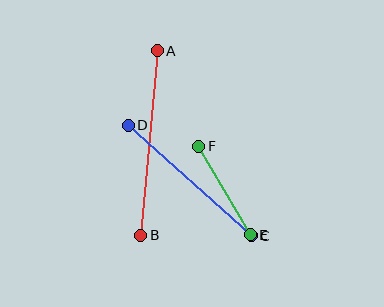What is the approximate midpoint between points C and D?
The midpoint is at approximately (190, 181) pixels.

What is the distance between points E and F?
The distance is approximately 102 pixels.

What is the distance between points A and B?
The distance is approximately 185 pixels.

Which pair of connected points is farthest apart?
Points A and B are farthest apart.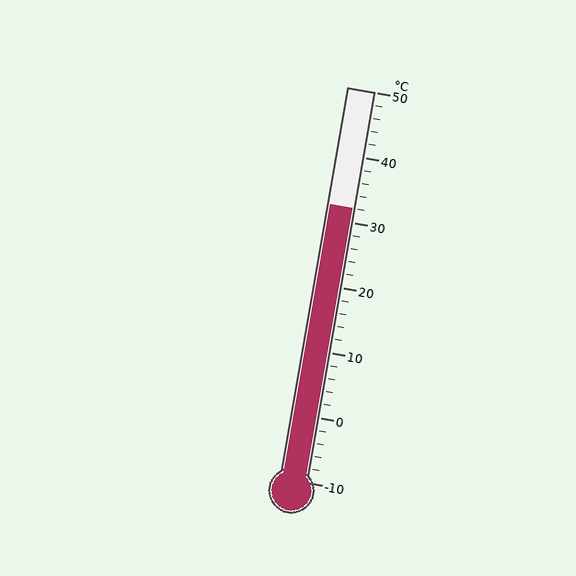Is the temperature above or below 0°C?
The temperature is above 0°C.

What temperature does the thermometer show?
The thermometer shows approximately 32°C.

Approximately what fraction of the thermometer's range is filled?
The thermometer is filled to approximately 70% of its range.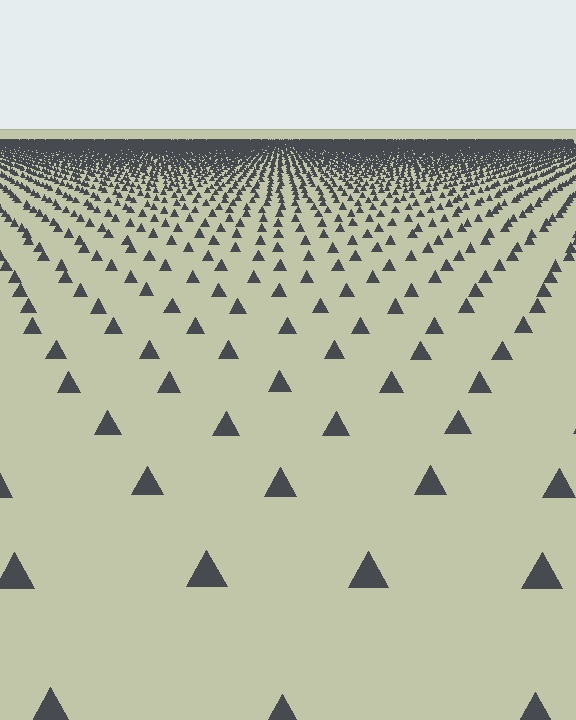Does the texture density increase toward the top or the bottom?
Density increases toward the top.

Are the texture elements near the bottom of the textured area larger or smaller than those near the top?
Larger. Near the bottom, elements are closer to the viewer and appear at a bigger on-screen size.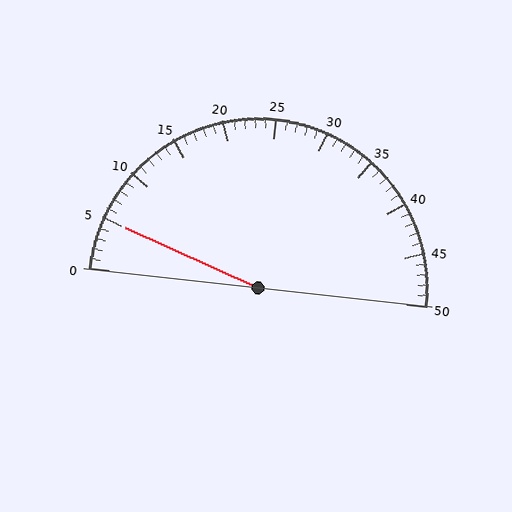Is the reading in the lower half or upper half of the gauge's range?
The reading is in the lower half of the range (0 to 50).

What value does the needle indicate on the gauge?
The needle indicates approximately 5.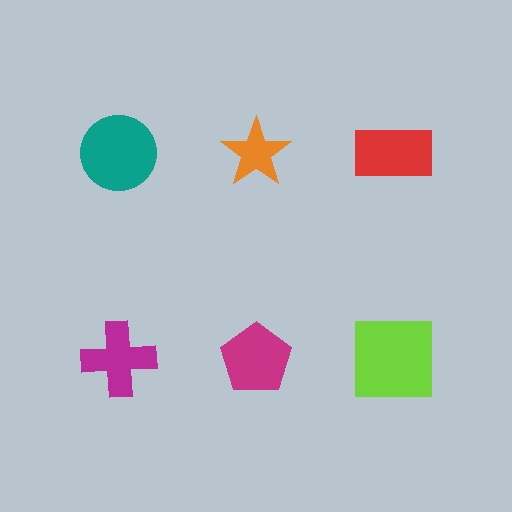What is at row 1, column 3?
A red rectangle.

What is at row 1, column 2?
An orange star.